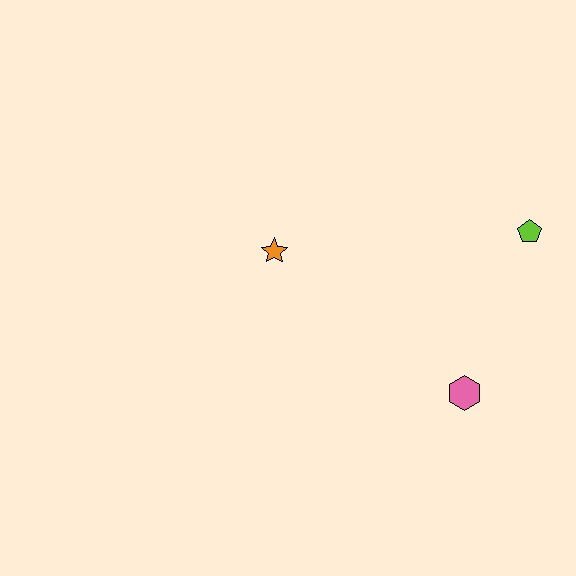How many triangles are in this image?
There are no triangles.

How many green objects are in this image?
There are no green objects.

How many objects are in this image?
There are 3 objects.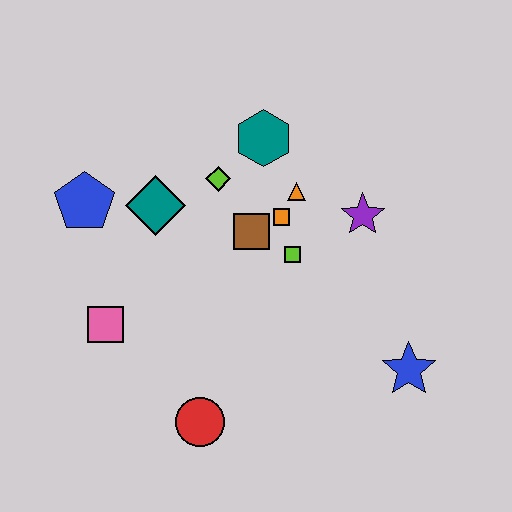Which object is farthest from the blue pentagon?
The blue star is farthest from the blue pentagon.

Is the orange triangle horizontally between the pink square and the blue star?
Yes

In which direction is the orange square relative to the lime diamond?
The orange square is to the right of the lime diamond.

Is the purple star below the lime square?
No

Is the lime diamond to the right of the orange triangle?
No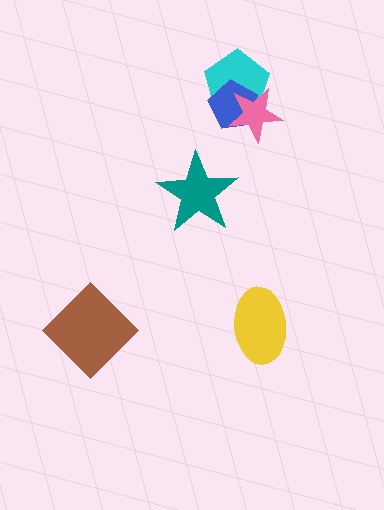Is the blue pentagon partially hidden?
Yes, it is partially covered by another shape.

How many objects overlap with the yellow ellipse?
0 objects overlap with the yellow ellipse.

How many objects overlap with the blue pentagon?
2 objects overlap with the blue pentagon.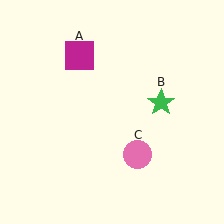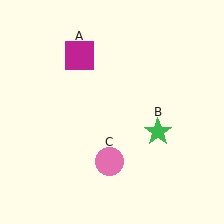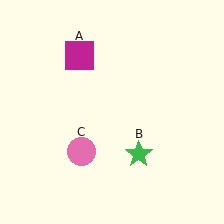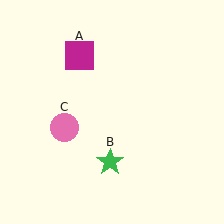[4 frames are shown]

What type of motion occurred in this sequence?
The green star (object B), pink circle (object C) rotated clockwise around the center of the scene.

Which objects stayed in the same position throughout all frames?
Magenta square (object A) remained stationary.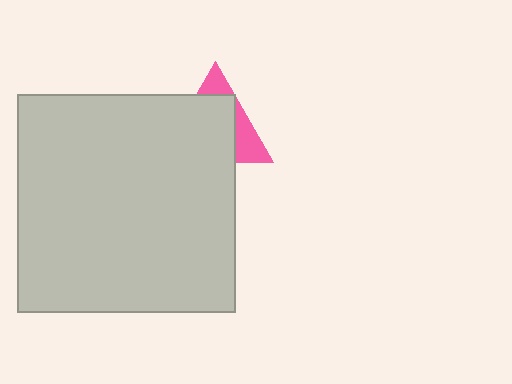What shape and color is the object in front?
The object in front is a light gray square.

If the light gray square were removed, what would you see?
You would see the complete pink triangle.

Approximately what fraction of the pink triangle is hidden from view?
Roughly 68% of the pink triangle is hidden behind the light gray square.